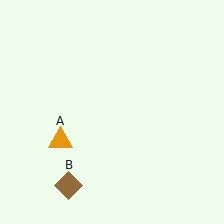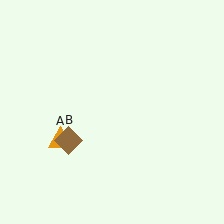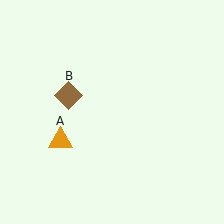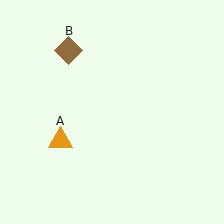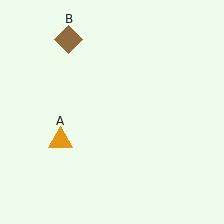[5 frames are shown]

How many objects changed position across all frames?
1 object changed position: brown diamond (object B).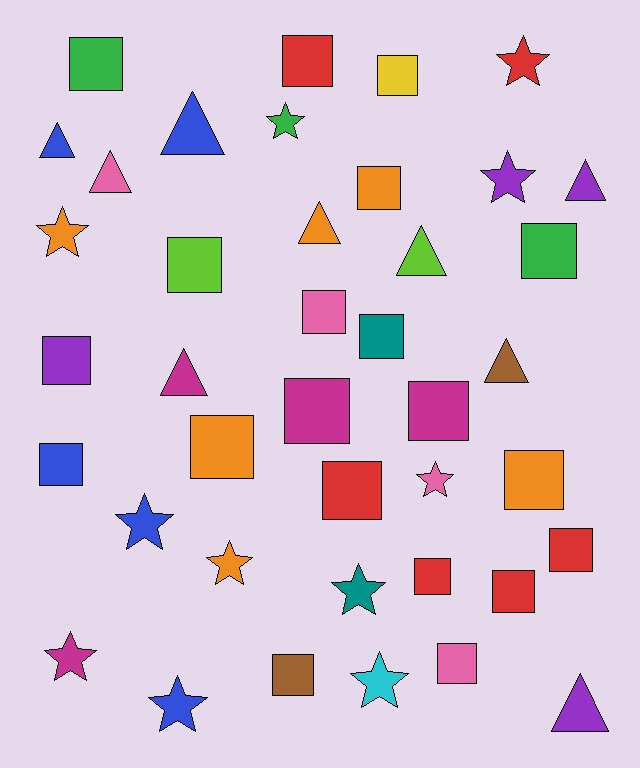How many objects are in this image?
There are 40 objects.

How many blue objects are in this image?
There are 5 blue objects.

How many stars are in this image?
There are 11 stars.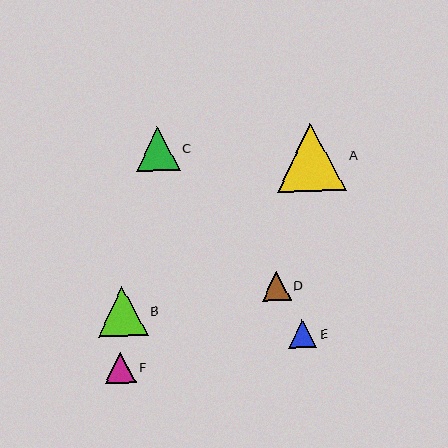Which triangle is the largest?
Triangle A is the largest with a size of approximately 69 pixels.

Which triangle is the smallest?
Triangle E is the smallest with a size of approximately 28 pixels.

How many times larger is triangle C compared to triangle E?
Triangle C is approximately 1.6 times the size of triangle E.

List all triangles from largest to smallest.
From largest to smallest: A, B, C, F, D, E.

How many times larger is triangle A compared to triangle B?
Triangle A is approximately 1.4 times the size of triangle B.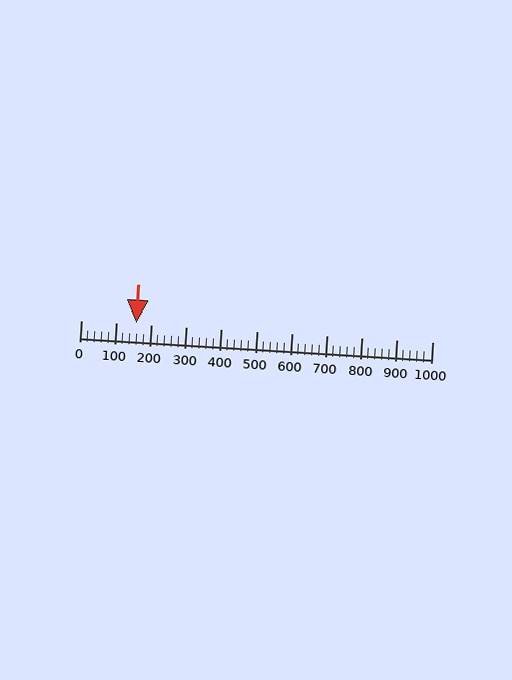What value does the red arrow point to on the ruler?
The red arrow points to approximately 158.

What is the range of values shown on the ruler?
The ruler shows values from 0 to 1000.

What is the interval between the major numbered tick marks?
The major tick marks are spaced 100 units apart.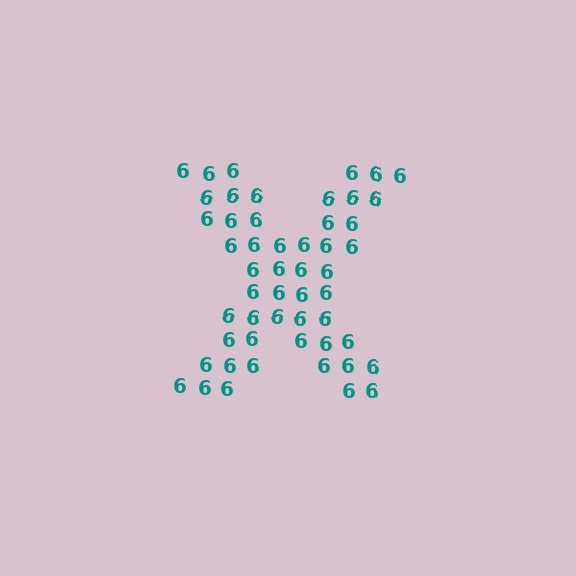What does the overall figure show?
The overall figure shows the letter X.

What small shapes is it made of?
It is made of small digit 6's.